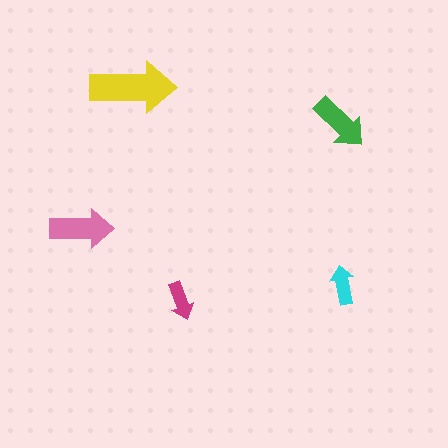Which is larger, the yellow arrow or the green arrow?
The yellow one.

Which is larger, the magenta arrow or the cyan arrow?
The cyan one.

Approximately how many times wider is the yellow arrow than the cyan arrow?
About 2 times wider.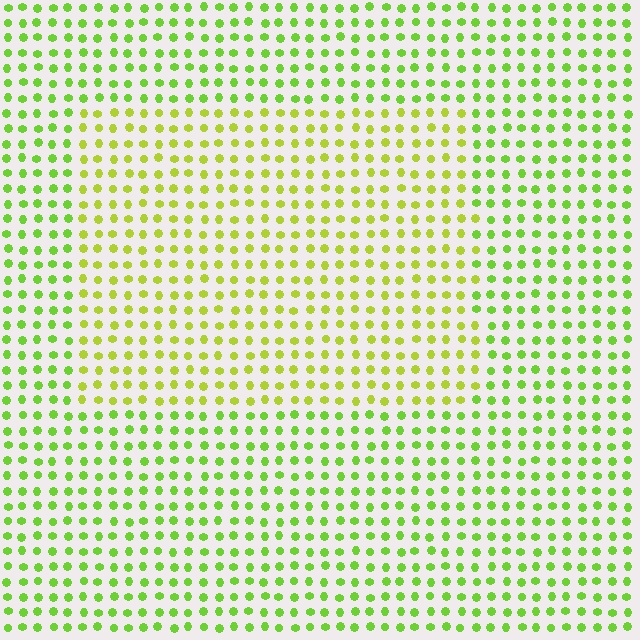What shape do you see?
I see a rectangle.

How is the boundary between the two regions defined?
The boundary is defined purely by a slight shift in hue (about 25 degrees). Spacing, size, and orientation are identical on both sides.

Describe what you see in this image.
The image is filled with small lime elements in a uniform arrangement. A rectangle-shaped region is visible where the elements are tinted to a slightly different hue, forming a subtle color boundary.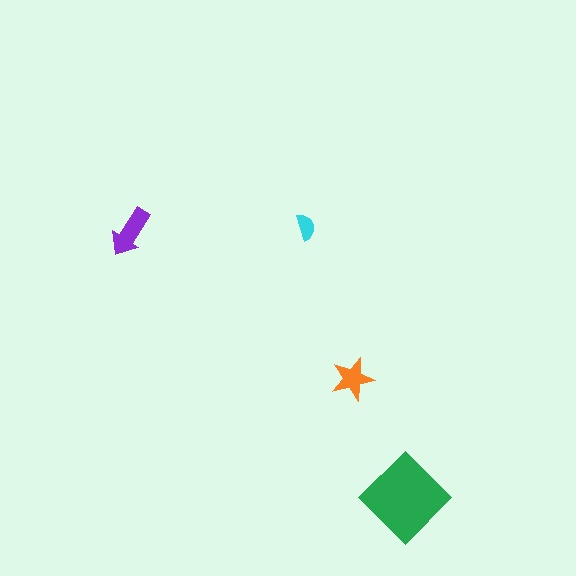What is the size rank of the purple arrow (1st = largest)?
2nd.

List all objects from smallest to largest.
The cyan semicircle, the orange star, the purple arrow, the green diamond.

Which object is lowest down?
The green diamond is bottommost.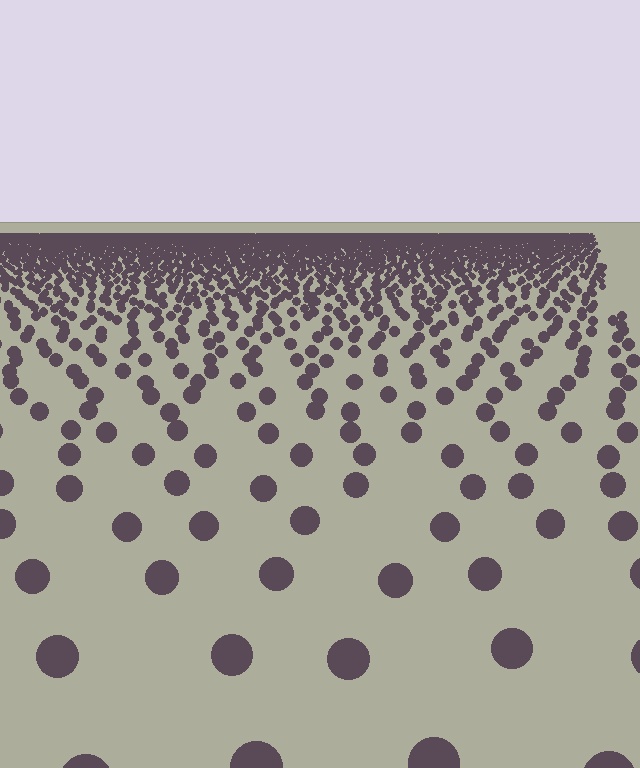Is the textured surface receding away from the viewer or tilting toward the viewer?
The surface is receding away from the viewer. Texture elements get smaller and denser toward the top.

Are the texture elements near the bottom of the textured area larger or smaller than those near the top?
Larger. Near the bottom, elements are closer to the viewer and appear at a bigger on-screen size.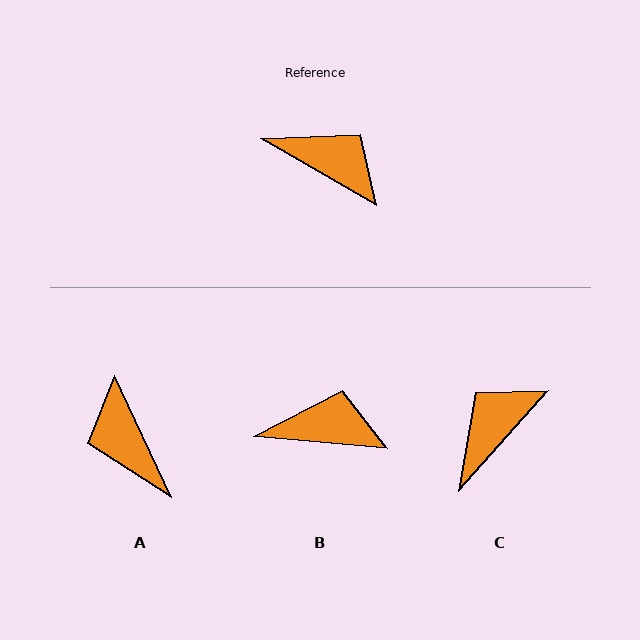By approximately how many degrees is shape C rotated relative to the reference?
Approximately 78 degrees counter-clockwise.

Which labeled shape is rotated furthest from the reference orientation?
A, about 145 degrees away.